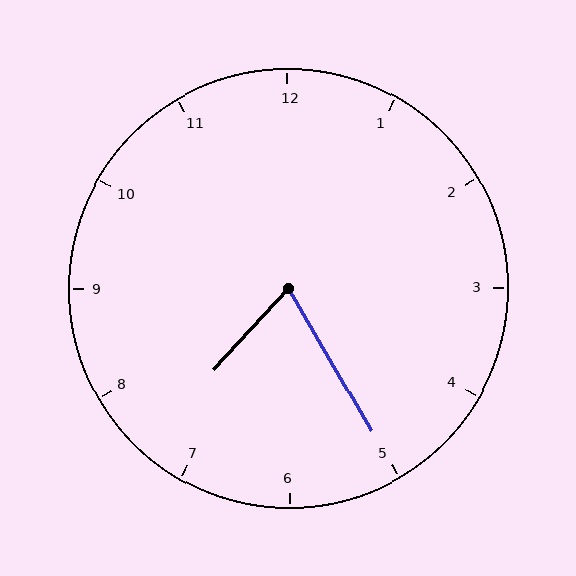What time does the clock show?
7:25.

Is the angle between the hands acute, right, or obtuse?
It is acute.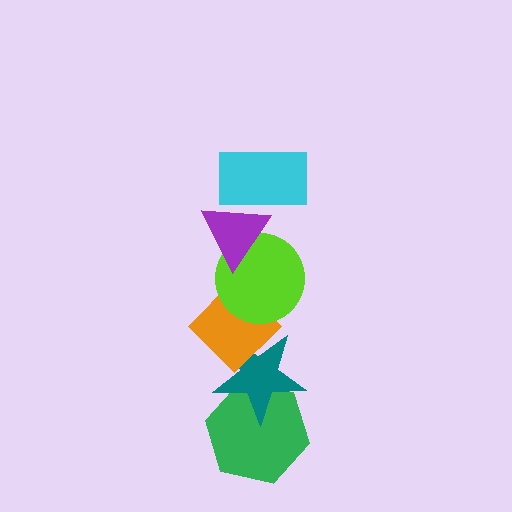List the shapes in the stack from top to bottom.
From top to bottom: the cyan rectangle, the purple triangle, the lime circle, the orange diamond, the teal star, the green hexagon.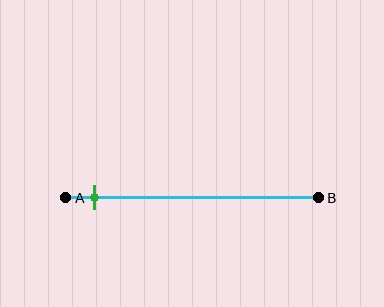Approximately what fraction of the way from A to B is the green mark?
The green mark is approximately 10% of the way from A to B.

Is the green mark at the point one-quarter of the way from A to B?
No, the mark is at about 10% from A, not at the 25% one-quarter point.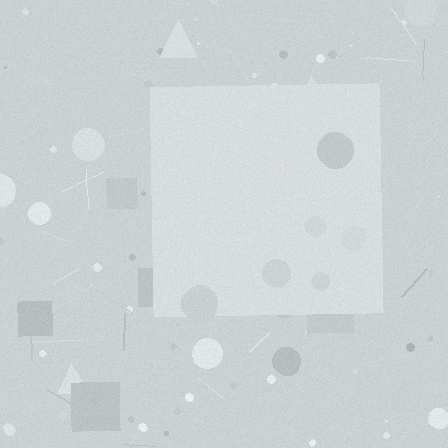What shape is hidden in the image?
A square is hidden in the image.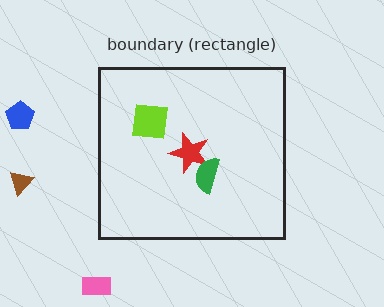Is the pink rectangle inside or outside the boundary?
Outside.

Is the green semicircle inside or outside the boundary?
Inside.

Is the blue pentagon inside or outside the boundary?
Outside.